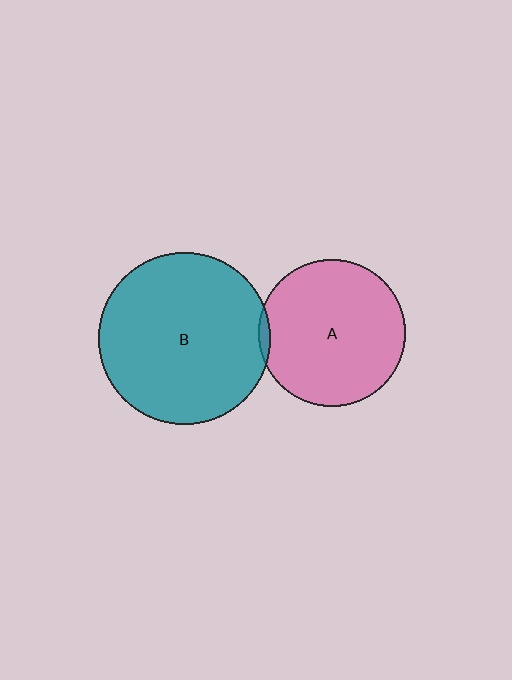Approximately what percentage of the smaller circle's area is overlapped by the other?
Approximately 5%.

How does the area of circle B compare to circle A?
Approximately 1.4 times.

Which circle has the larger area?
Circle B (teal).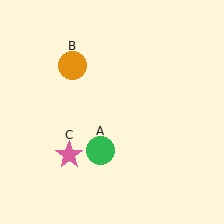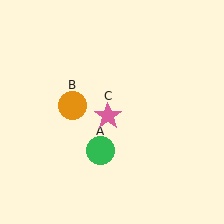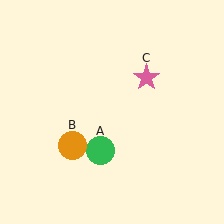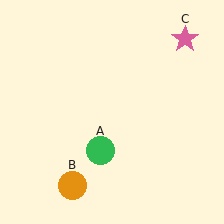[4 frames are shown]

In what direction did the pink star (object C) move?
The pink star (object C) moved up and to the right.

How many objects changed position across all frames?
2 objects changed position: orange circle (object B), pink star (object C).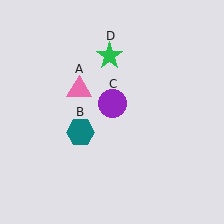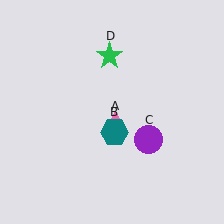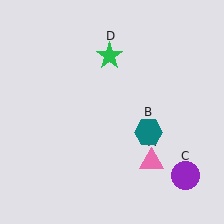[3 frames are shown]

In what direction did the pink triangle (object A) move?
The pink triangle (object A) moved down and to the right.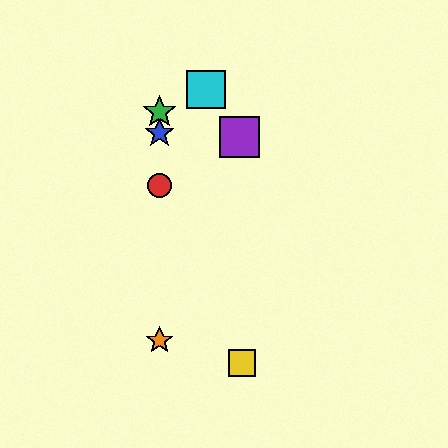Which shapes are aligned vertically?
The red circle, the blue star, the green star, the orange star are aligned vertically.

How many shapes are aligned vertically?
4 shapes (the red circle, the blue star, the green star, the orange star) are aligned vertically.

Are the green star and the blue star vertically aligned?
Yes, both are at x≈160.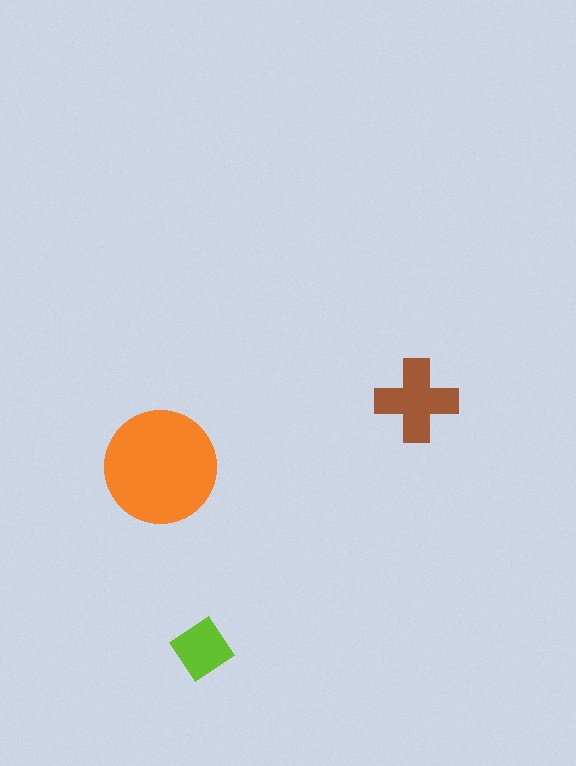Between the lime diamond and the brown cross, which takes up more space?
The brown cross.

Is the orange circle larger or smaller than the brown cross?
Larger.